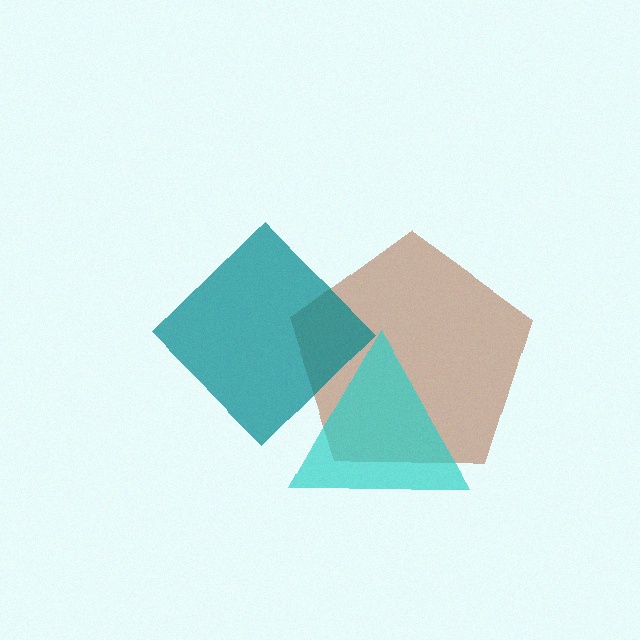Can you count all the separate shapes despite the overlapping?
Yes, there are 3 separate shapes.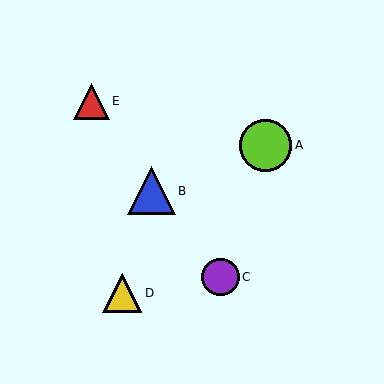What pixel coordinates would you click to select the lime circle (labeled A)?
Click at (266, 146) to select the lime circle A.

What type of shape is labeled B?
Shape B is a blue triangle.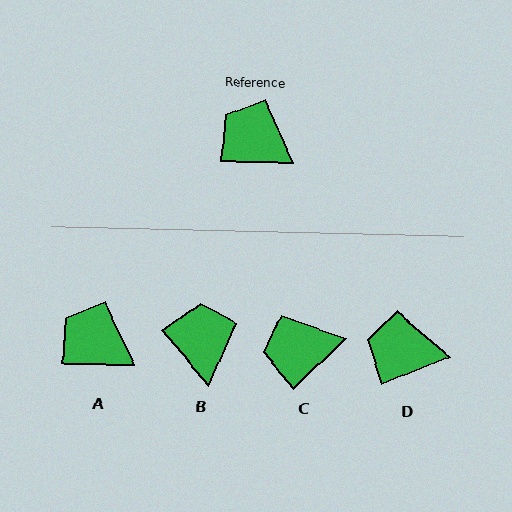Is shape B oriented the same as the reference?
No, it is off by about 49 degrees.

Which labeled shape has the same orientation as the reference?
A.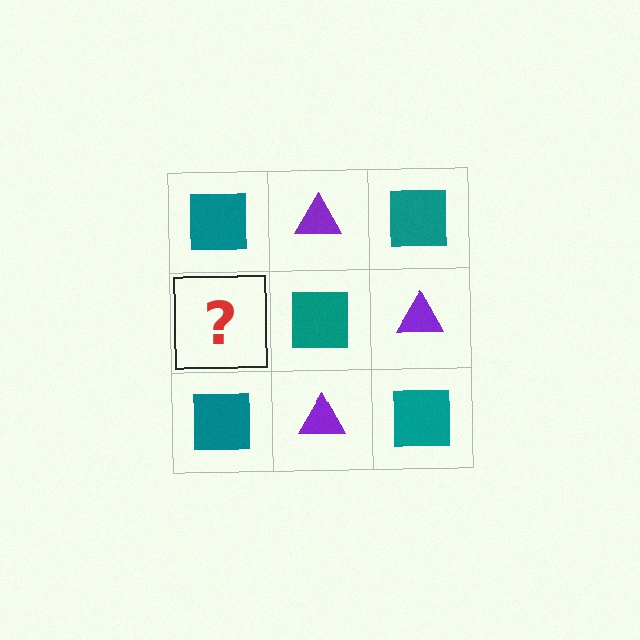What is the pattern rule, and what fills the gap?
The rule is that it alternates teal square and purple triangle in a checkerboard pattern. The gap should be filled with a purple triangle.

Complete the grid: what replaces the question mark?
The question mark should be replaced with a purple triangle.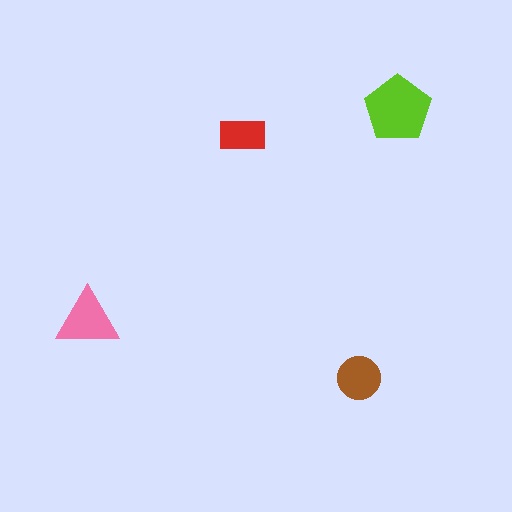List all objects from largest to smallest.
The lime pentagon, the pink triangle, the brown circle, the red rectangle.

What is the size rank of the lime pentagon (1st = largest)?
1st.